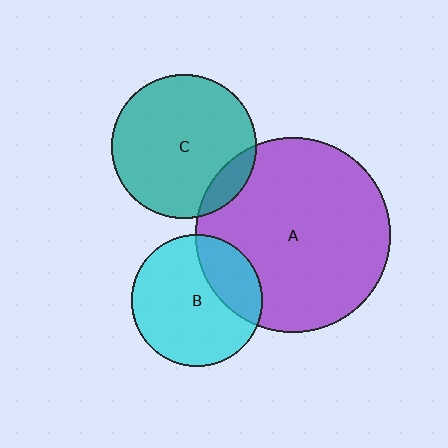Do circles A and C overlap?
Yes.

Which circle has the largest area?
Circle A (purple).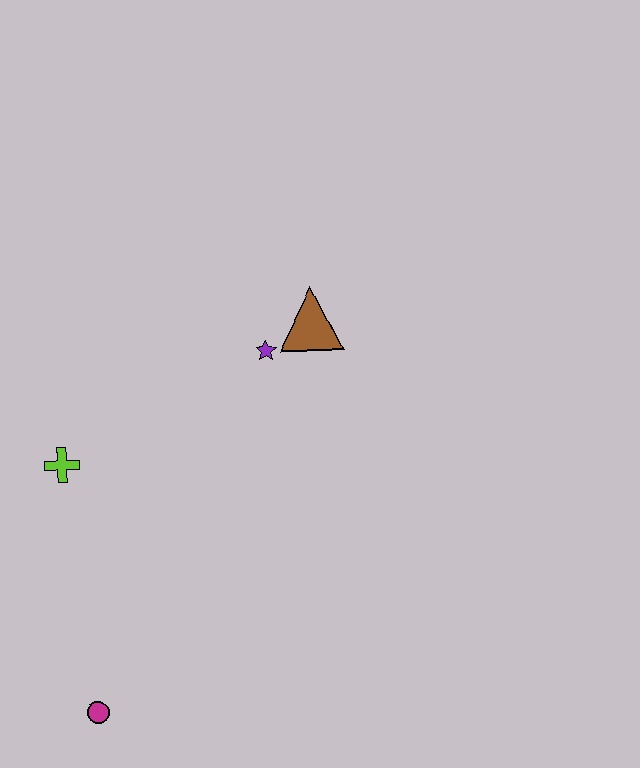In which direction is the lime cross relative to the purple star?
The lime cross is to the left of the purple star.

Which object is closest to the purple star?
The brown triangle is closest to the purple star.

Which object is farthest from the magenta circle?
The brown triangle is farthest from the magenta circle.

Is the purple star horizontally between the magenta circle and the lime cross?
No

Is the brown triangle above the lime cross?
Yes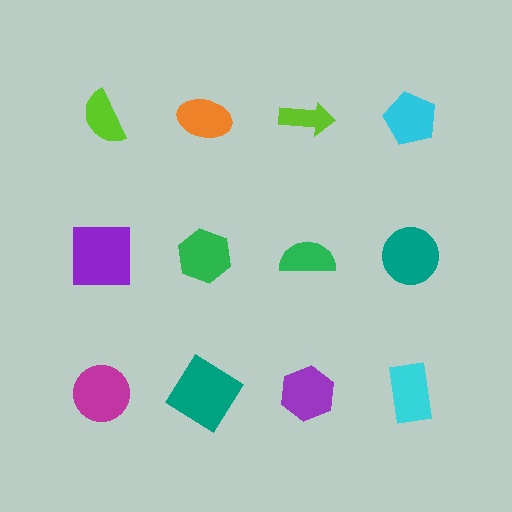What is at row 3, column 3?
A purple hexagon.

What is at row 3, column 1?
A magenta circle.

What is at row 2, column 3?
A green semicircle.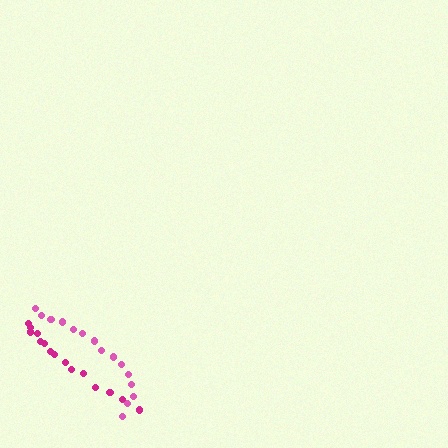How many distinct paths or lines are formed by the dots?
There are 2 distinct paths.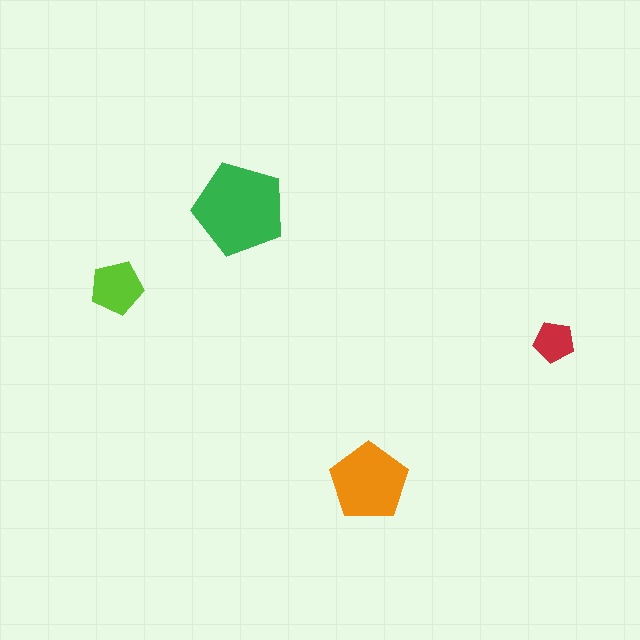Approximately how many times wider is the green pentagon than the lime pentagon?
About 1.5 times wider.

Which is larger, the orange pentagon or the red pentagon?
The orange one.